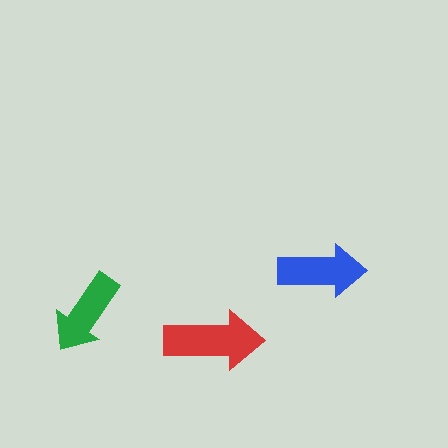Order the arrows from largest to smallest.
the red one, the blue one, the green one.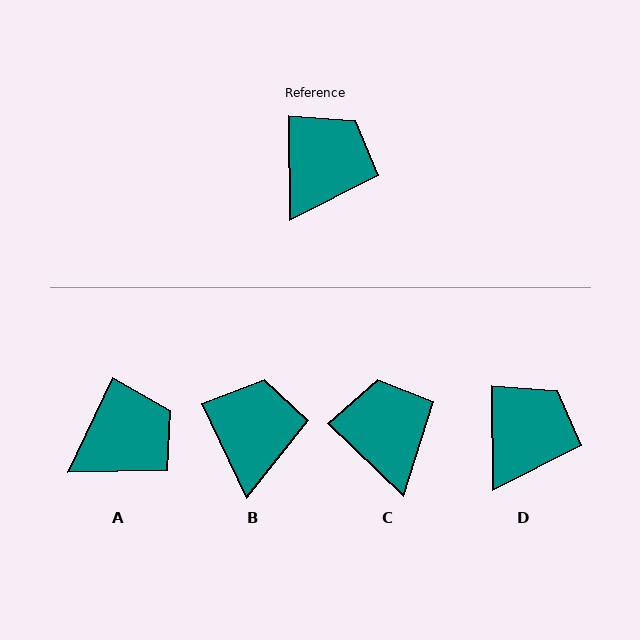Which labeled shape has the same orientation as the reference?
D.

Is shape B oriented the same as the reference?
No, it is off by about 25 degrees.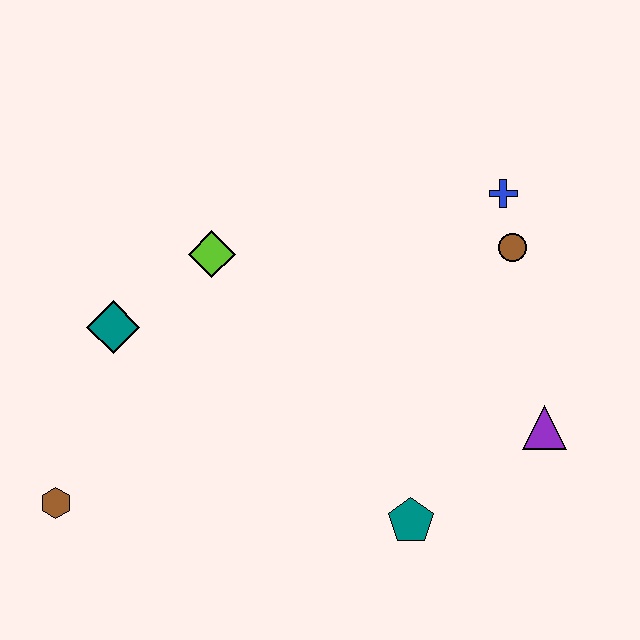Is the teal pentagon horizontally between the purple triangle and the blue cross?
No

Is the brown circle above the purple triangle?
Yes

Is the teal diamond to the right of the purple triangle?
No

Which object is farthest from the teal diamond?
The purple triangle is farthest from the teal diamond.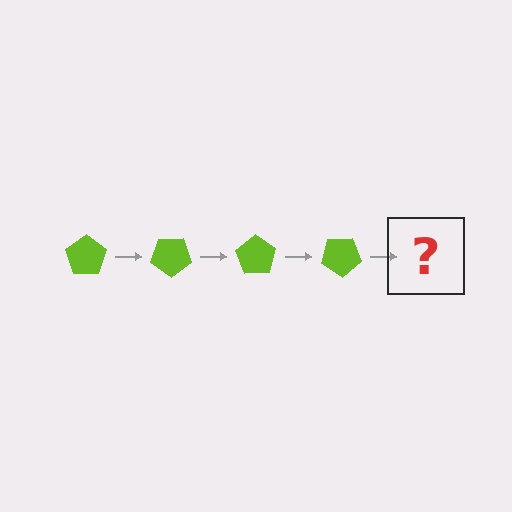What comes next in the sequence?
The next element should be a lime pentagon rotated 140 degrees.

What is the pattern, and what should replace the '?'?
The pattern is that the pentagon rotates 35 degrees each step. The '?' should be a lime pentagon rotated 140 degrees.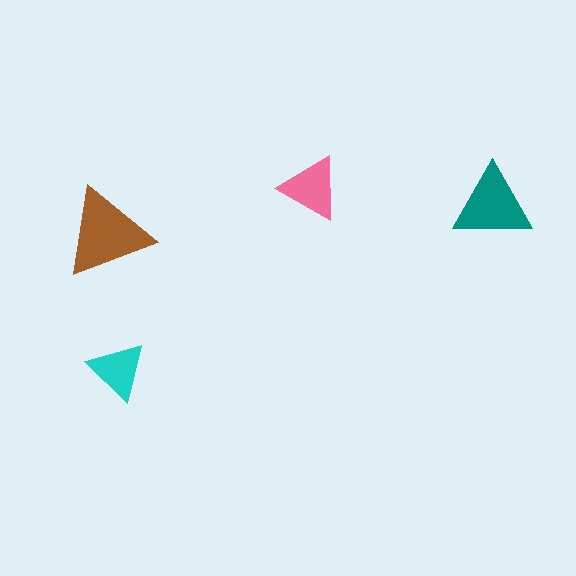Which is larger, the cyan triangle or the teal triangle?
The teal one.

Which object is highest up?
The pink triangle is topmost.